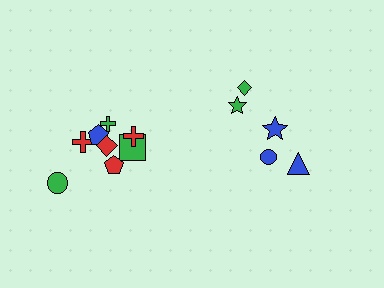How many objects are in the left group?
There are 8 objects.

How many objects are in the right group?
There are 5 objects.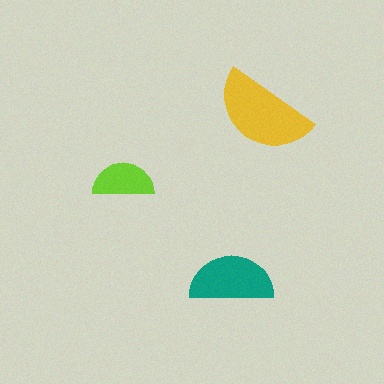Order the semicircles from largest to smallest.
the yellow one, the teal one, the lime one.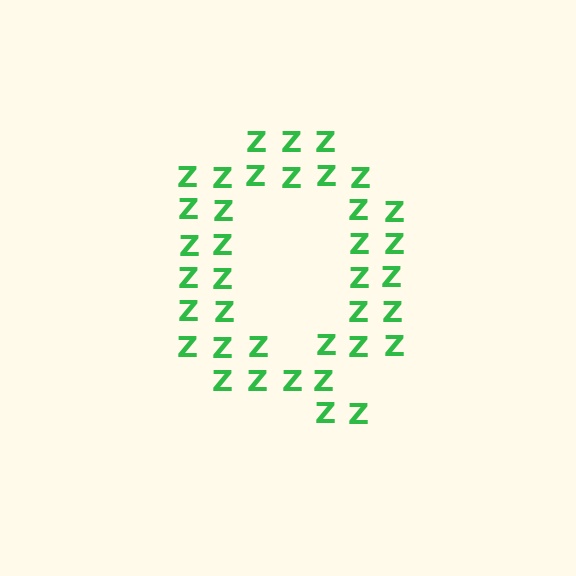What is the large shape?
The large shape is the letter Q.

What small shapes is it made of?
It is made of small letter Z's.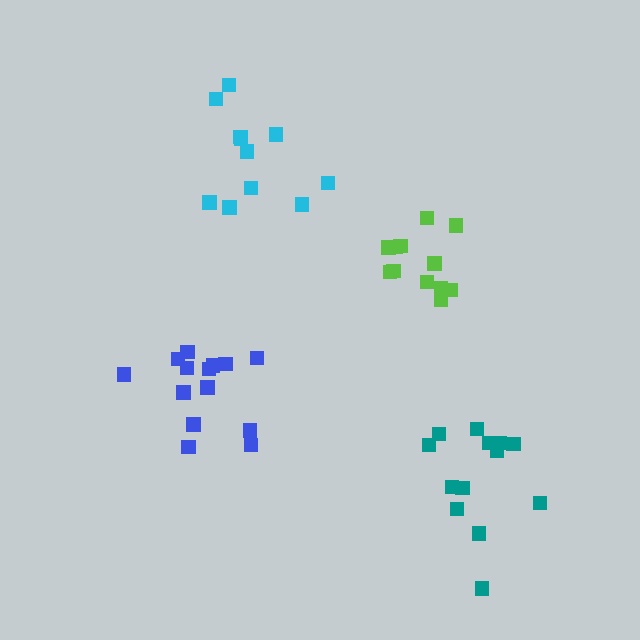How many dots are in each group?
Group 1: 14 dots, Group 2: 11 dots, Group 3: 12 dots, Group 4: 13 dots (50 total).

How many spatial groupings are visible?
There are 4 spatial groupings.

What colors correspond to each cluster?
The clusters are colored: blue, cyan, lime, teal.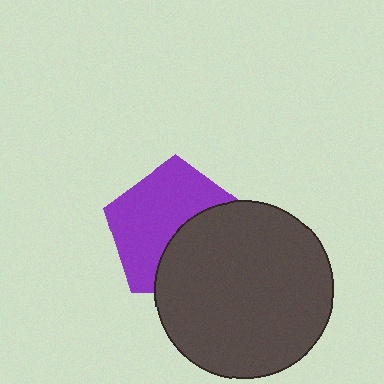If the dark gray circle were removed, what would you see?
You would see the complete purple pentagon.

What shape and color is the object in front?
The object in front is a dark gray circle.